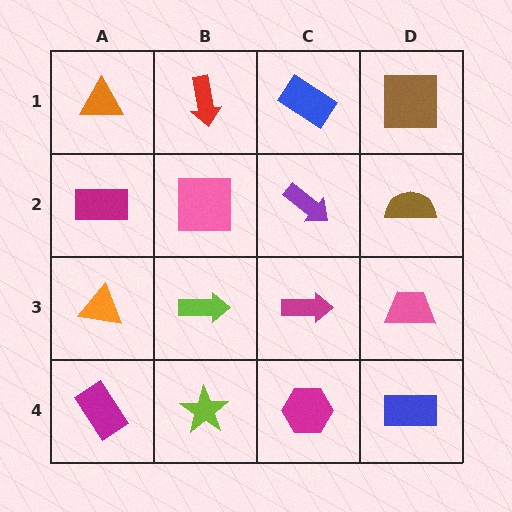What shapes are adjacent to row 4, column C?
A magenta arrow (row 3, column C), a lime star (row 4, column B), a blue rectangle (row 4, column D).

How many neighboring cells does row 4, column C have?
3.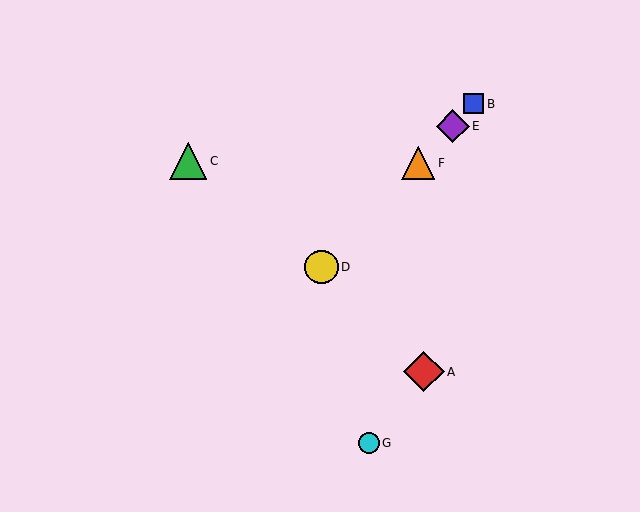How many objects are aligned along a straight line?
4 objects (B, D, E, F) are aligned along a straight line.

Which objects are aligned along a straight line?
Objects B, D, E, F are aligned along a straight line.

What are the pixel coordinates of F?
Object F is at (418, 163).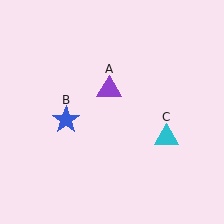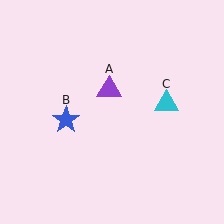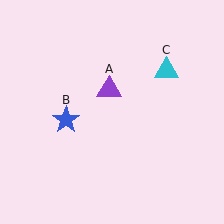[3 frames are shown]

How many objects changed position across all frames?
1 object changed position: cyan triangle (object C).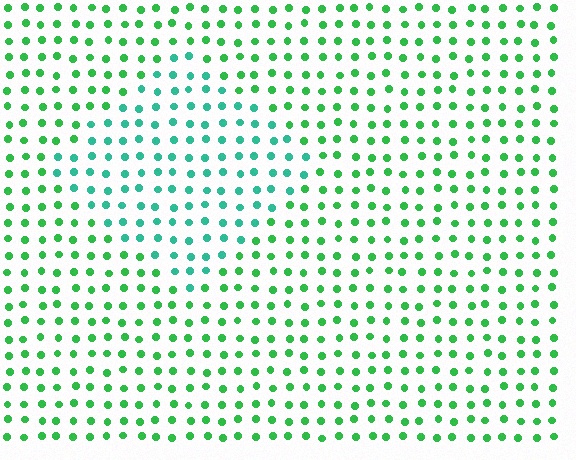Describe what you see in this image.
The image is filled with small green elements in a uniform arrangement. A diamond-shaped region is visible where the elements are tinted to a slightly different hue, forming a subtle color boundary.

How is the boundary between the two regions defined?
The boundary is defined purely by a slight shift in hue (about 33 degrees). Spacing, size, and orientation are identical on both sides.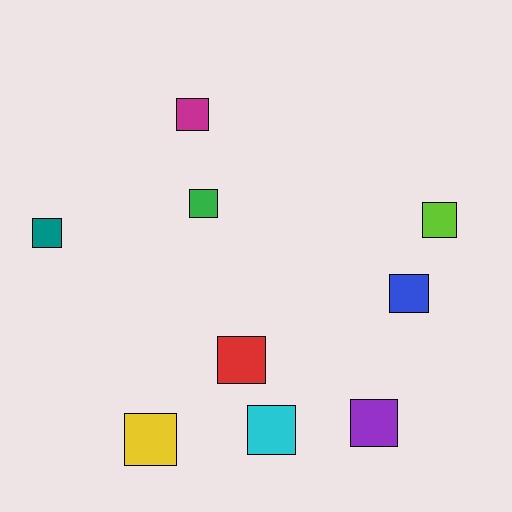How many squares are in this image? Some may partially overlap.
There are 9 squares.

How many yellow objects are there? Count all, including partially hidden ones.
There is 1 yellow object.